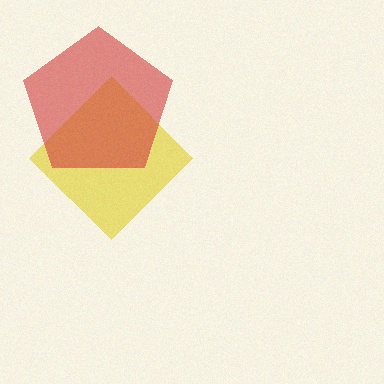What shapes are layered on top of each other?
The layered shapes are: a yellow diamond, a red pentagon.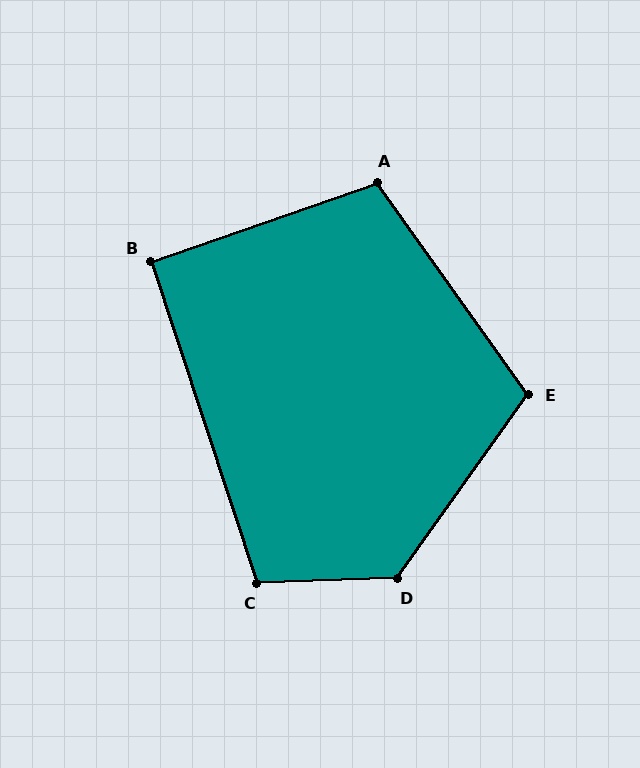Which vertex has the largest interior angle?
D, at approximately 128 degrees.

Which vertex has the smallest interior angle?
B, at approximately 91 degrees.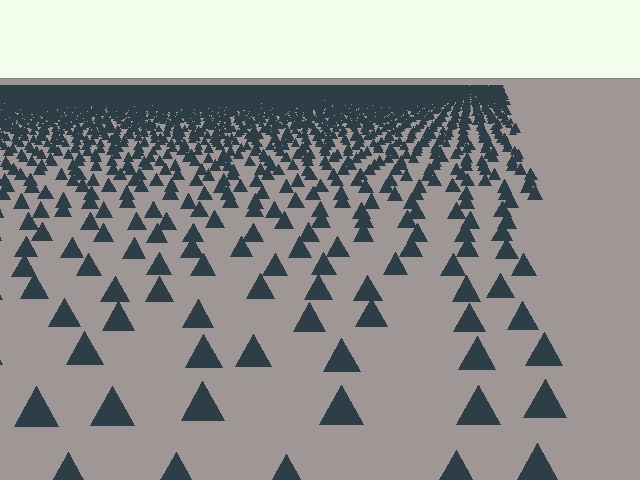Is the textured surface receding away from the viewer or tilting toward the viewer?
The surface is receding away from the viewer. Texture elements get smaller and denser toward the top.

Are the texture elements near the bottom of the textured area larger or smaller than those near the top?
Larger. Near the bottom, elements are closer to the viewer and appear at a bigger on-screen size.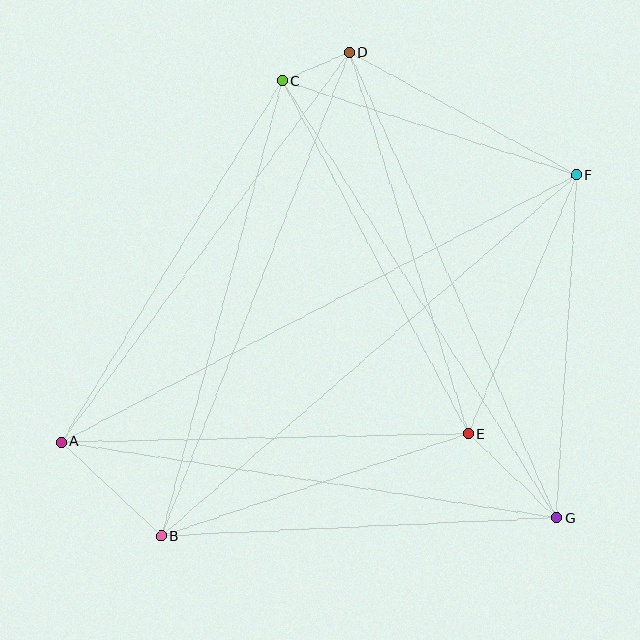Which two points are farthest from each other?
Points A and F are farthest from each other.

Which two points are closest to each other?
Points C and D are closest to each other.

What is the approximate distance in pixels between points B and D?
The distance between B and D is approximately 519 pixels.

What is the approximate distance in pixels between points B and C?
The distance between B and C is approximately 471 pixels.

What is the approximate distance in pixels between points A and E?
The distance between A and E is approximately 407 pixels.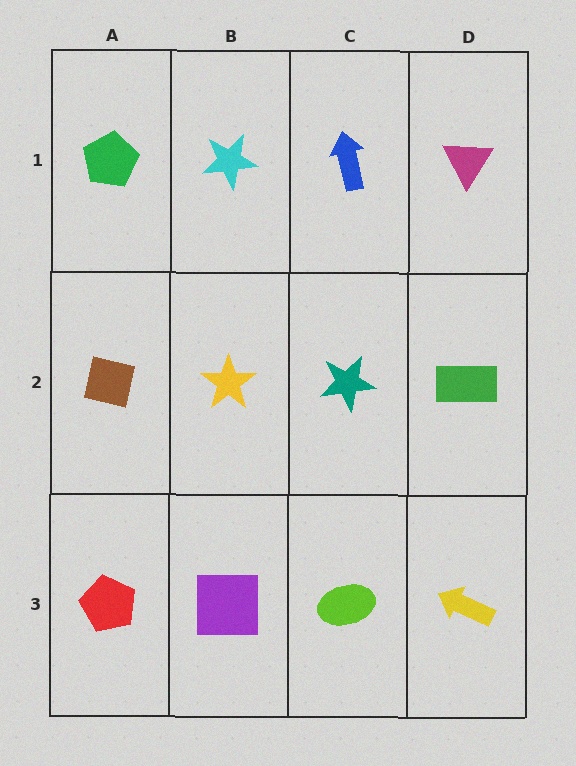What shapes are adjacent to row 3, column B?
A yellow star (row 2, column B), a red pentagon (row 3, column A), a lime ellipse (row 3, column C).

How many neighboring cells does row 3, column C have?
3.